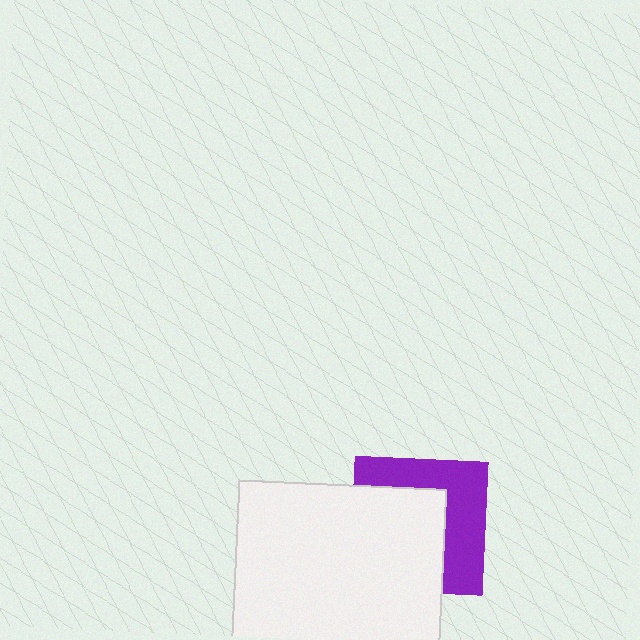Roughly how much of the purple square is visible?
About half of it is visible (roughly 46%).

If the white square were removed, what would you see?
You would see the complete purple square.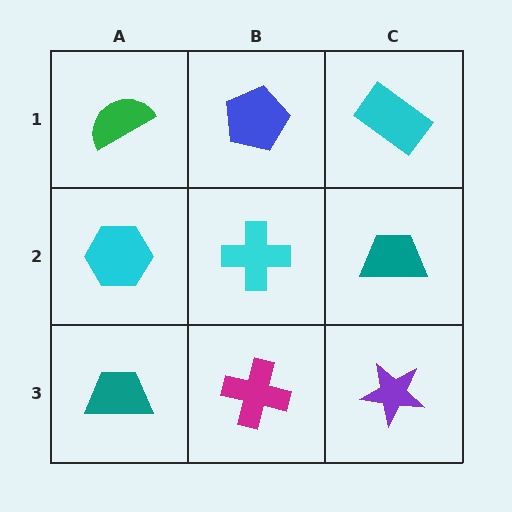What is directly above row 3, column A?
A cyan hexagon.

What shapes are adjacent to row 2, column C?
A cyan rectangle (row 1, column C), a purple star (row 3, column C), a cyan cross (row 2, column B).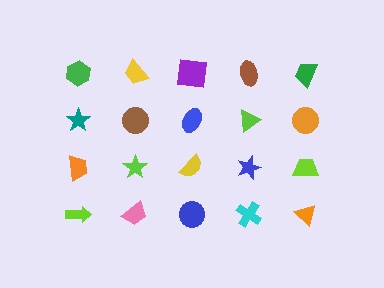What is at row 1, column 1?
A green hexagon.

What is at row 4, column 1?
A lime arrow.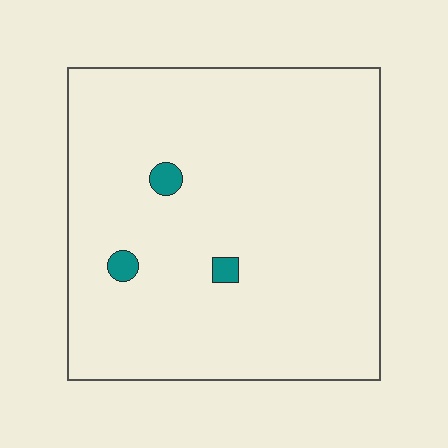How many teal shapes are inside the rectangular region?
3.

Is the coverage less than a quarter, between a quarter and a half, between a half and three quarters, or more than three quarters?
Less than a quarter.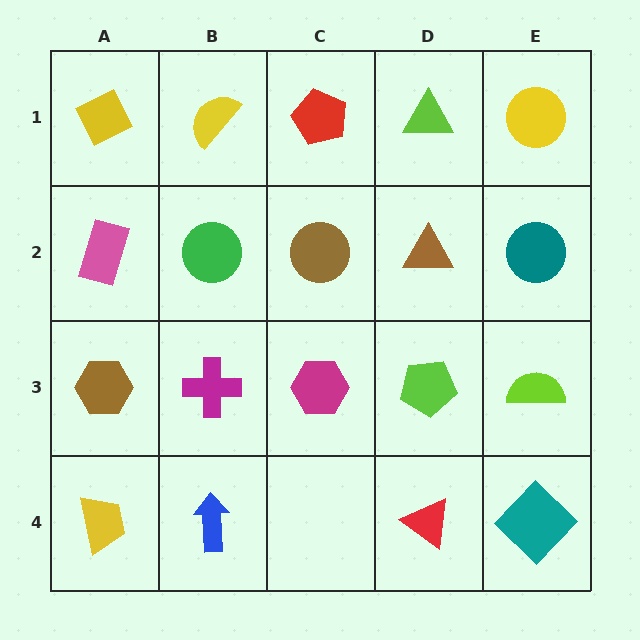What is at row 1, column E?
A yellow circle.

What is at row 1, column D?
A lime triangle.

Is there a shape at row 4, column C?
No, that cell is empty.